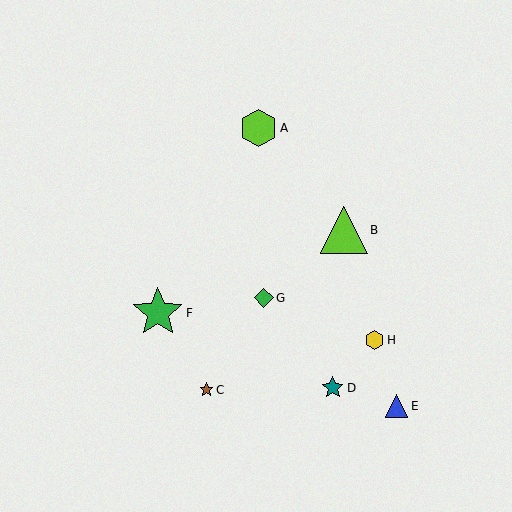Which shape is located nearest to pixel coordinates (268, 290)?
The green diamond (labeled G) at (264, 298) is nearest to that location.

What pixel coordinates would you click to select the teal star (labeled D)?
Click at (333, 388) to select the teal star D.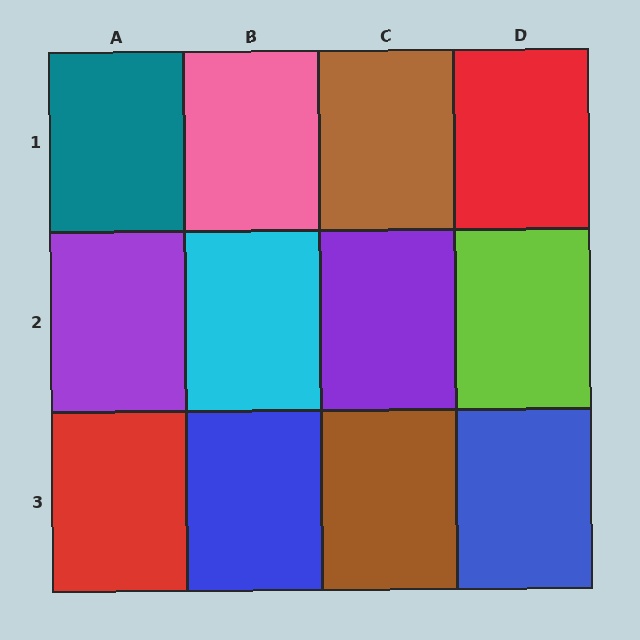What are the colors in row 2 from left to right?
Purple, cyan, purple, lime.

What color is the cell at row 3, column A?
Red.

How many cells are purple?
2 cells are purple.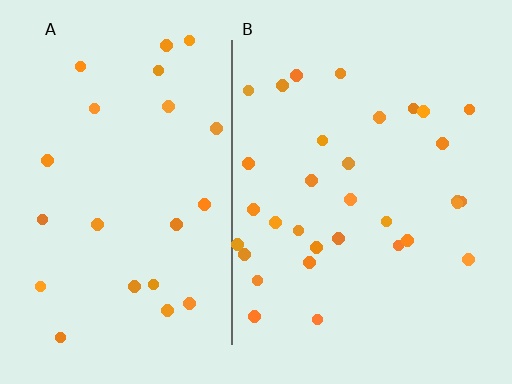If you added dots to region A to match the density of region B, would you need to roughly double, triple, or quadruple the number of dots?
Approximately double.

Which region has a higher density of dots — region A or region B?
B (the right).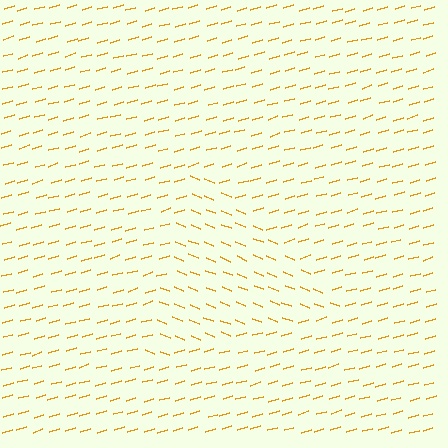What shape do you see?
I see a triangle.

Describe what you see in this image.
The image is filled with small orange line segments. A triangle region in the image has lines oriented differently from the surrounding lines, creating a visible texture boundary.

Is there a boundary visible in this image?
Yes, there is a texture boundary formed by a change in line orientation.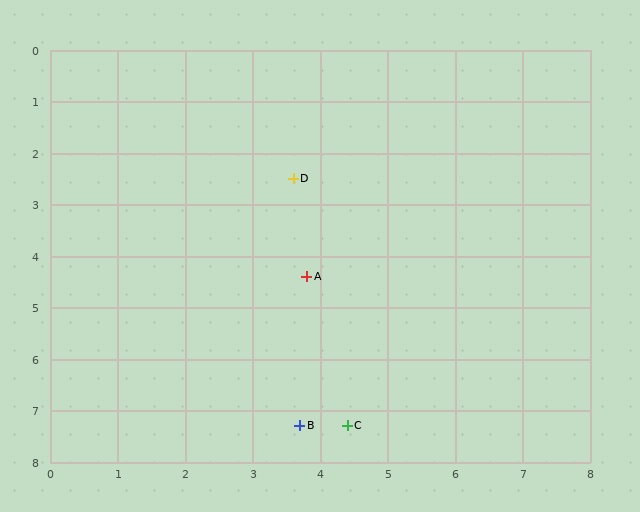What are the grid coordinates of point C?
Point C is at approximately (4.4, 7.3).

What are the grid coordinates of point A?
Point A is at approximately (3.8, 4.4).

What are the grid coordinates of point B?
Point B is at approximately (3.7, 7.3).